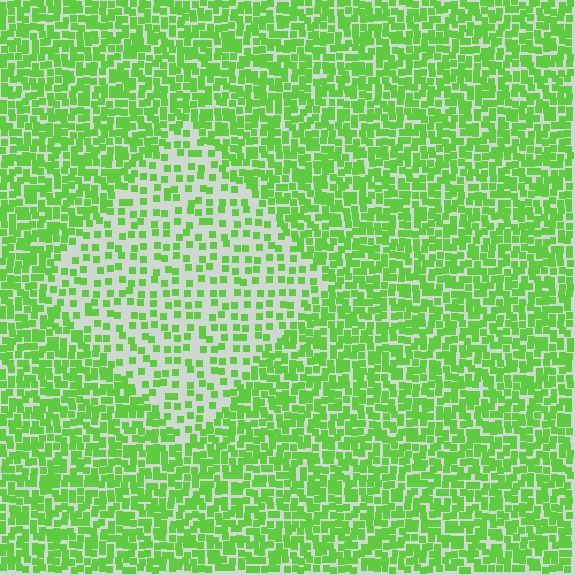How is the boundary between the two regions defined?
The boundary is defined by a change in element density (approximately 2.3x ratio). All elements are the same color, size, and shape.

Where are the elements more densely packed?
The elements are more densely packed outside the diamond boundary.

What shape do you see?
I see a diamond.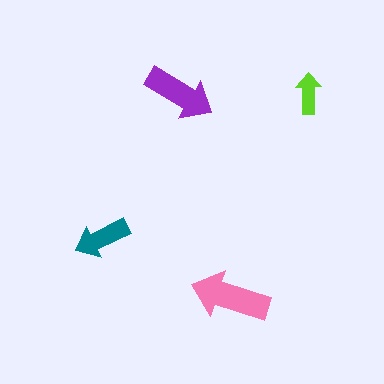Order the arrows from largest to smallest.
the pink one, the purple one, the teal one, the lime one.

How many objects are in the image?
There are 4 objects in the image.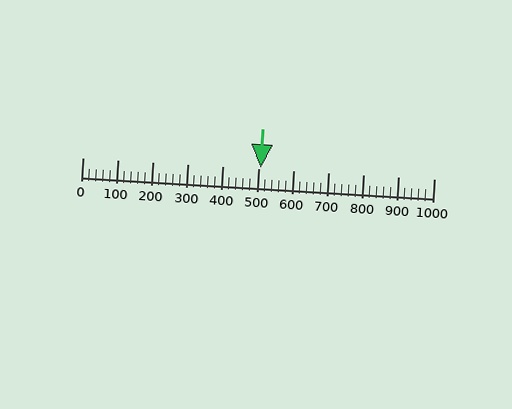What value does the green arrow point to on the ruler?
The green arrow points to approximately 506.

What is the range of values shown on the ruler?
The ruler shows values from 0 to 1000.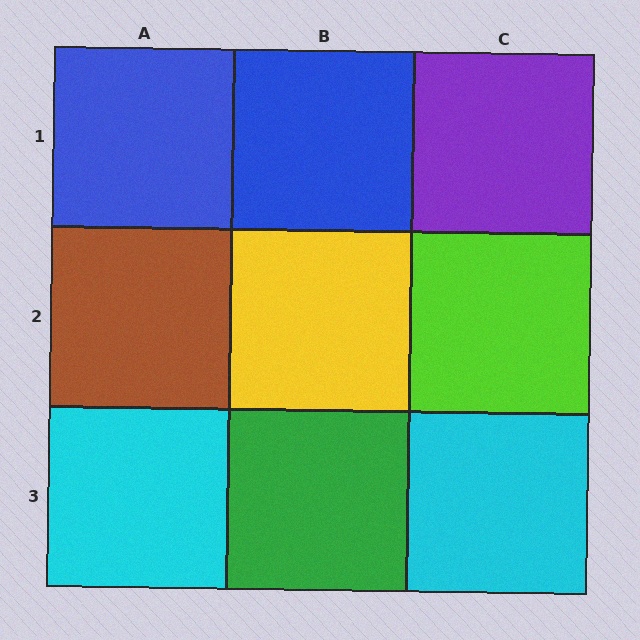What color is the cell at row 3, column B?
Green.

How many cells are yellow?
1 cell is yellow.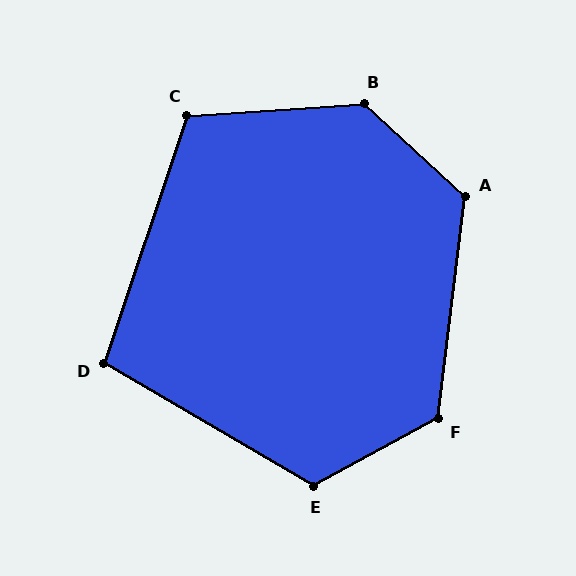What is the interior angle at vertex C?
Approximately 113 degrees (obtuse).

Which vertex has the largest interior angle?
B, at approximately 133 degrees.